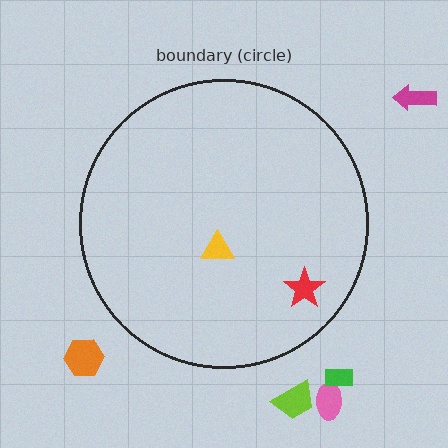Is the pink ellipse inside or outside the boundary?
Outside.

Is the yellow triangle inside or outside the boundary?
Inside.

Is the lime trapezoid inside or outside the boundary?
Outside.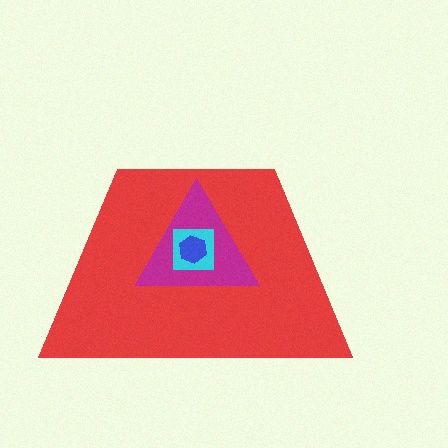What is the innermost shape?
The blue hexagon.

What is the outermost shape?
The red trapezoid.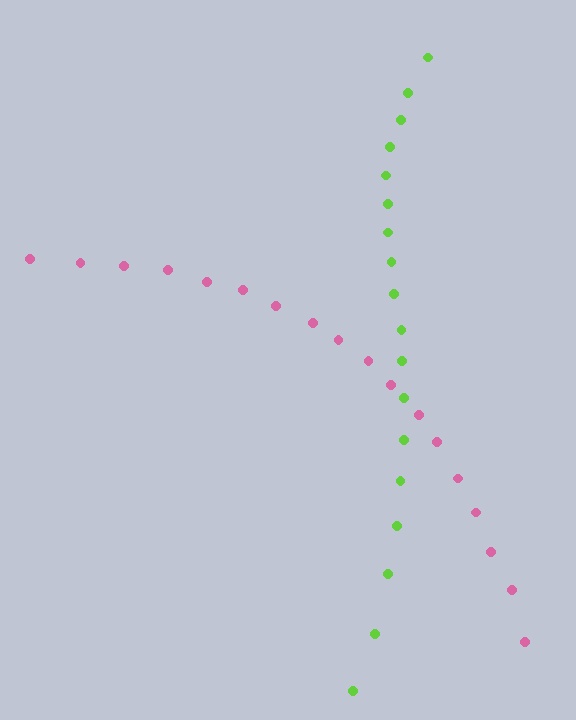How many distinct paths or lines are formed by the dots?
There are 2 distinct paths.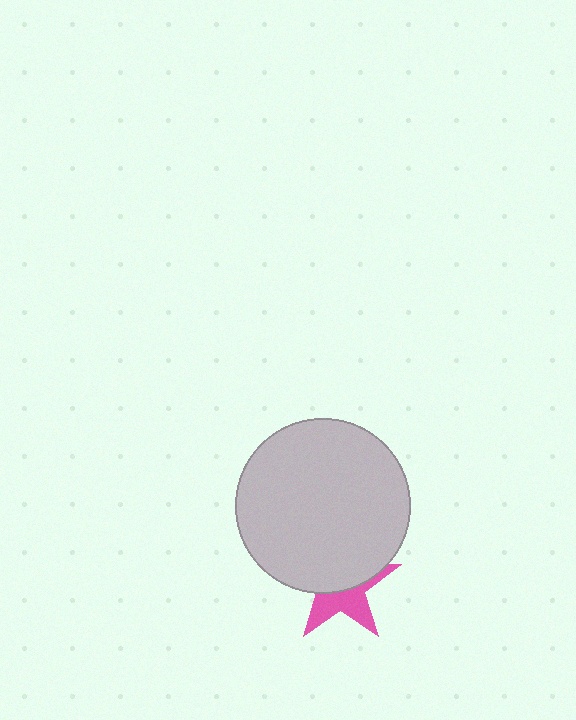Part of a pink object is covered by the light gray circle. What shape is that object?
It is a star.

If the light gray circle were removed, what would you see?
You would see the complete pink star.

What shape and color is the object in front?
The object in front is a light gray circle.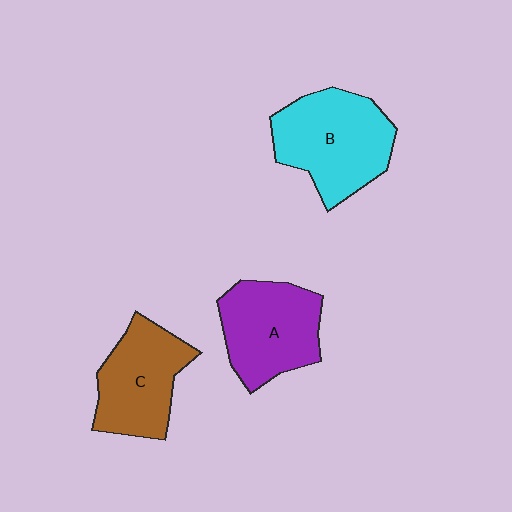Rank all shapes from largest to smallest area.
From largest to smallest: B (cyan), A (purple), C (brown).